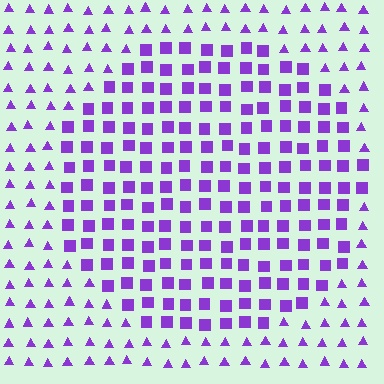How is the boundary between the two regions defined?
The boundary is defined by a change in element shape: squares inside vs. triangles outside. All elements share the same color and spacing.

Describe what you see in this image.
The image is filled with small purple elements arranged in a uniform grid. A circle-shaped region contains squares, while the surrounding area contains triangles. The boundary is defined purely by the change in element shape.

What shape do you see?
I see a circle.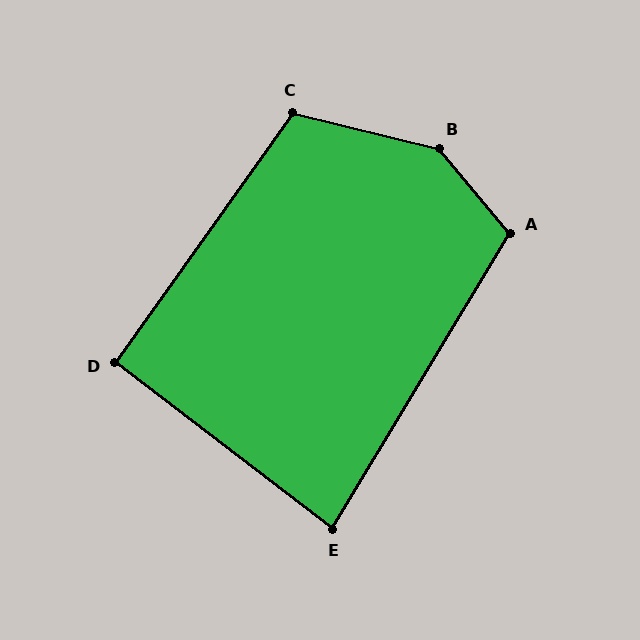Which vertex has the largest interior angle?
B, at approximately 143 degrees.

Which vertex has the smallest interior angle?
E, at approximately 84 degrees.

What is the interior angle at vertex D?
Approximately 92 degrees (approximately right).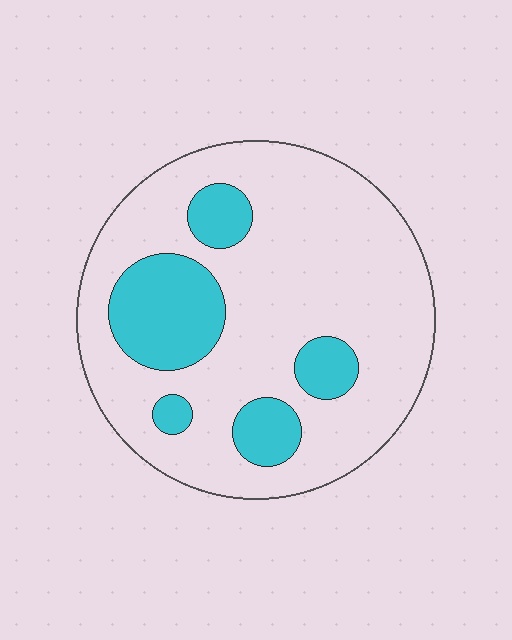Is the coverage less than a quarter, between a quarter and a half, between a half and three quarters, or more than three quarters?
Less than a quarter.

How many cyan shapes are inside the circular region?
5.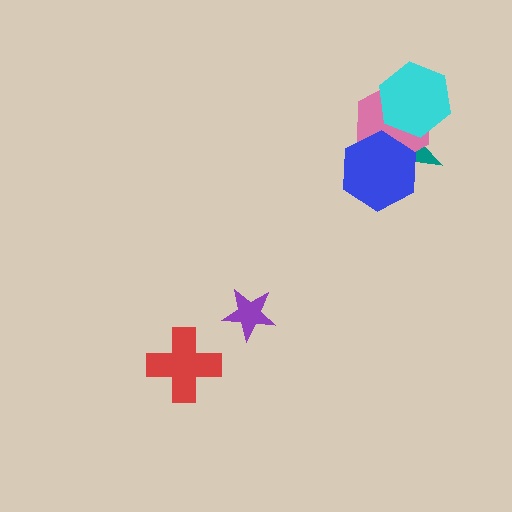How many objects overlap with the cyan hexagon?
2 objects overlap with the cyan hexagon.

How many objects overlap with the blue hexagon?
2 objects overlap with the blue hexagon.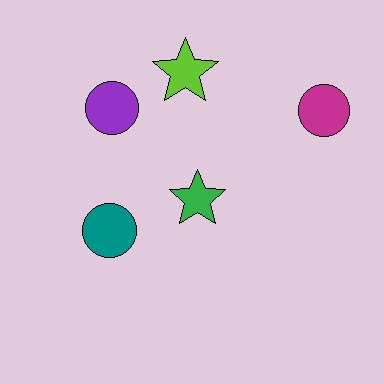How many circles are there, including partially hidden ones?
There are 3 circles.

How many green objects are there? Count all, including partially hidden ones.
There is 1 green object.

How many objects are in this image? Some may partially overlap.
There are 5 objects.